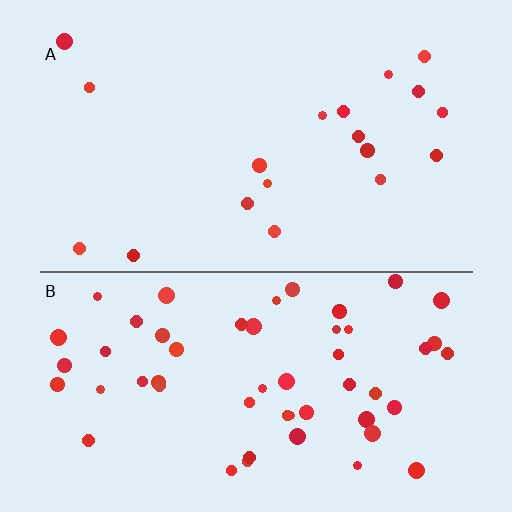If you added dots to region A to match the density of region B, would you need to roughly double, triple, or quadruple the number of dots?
Approximately triple.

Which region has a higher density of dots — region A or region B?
B (the bottom).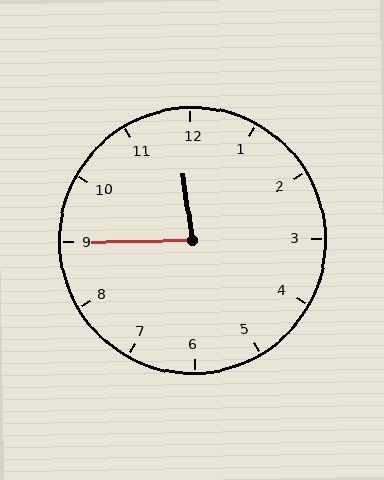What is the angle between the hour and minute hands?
Approximately 82 degrees.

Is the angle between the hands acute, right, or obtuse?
It is acute.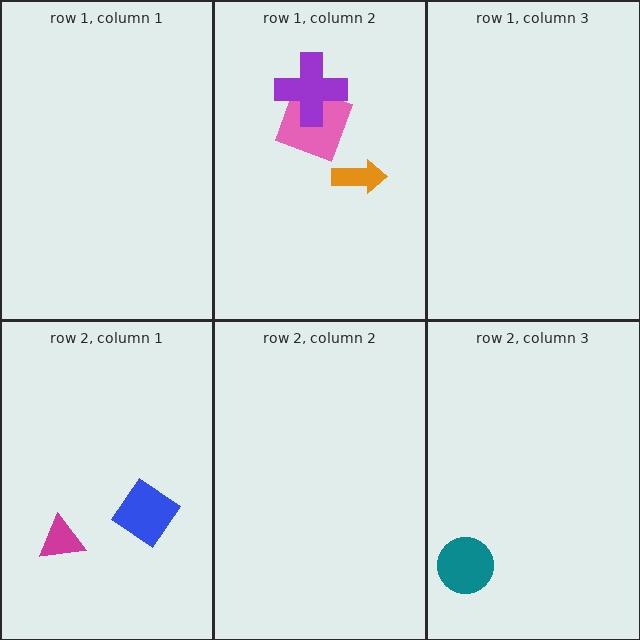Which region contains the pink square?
The row 1, column 2 region.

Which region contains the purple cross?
The row 1, column 2 region.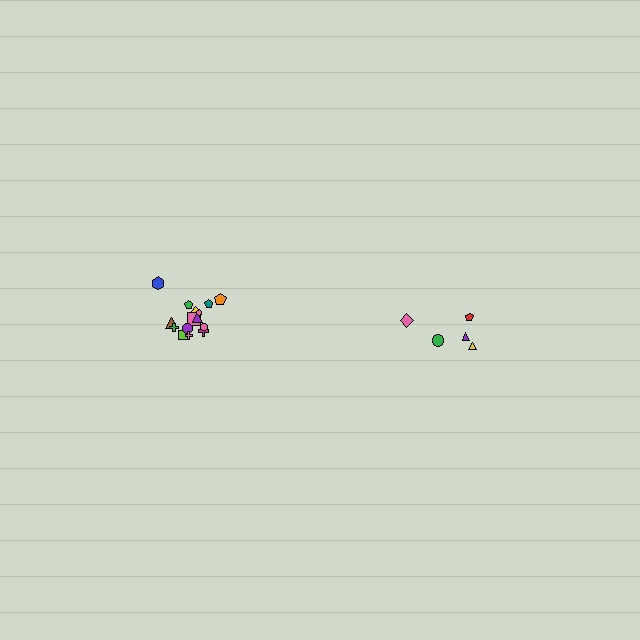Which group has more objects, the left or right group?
The left group.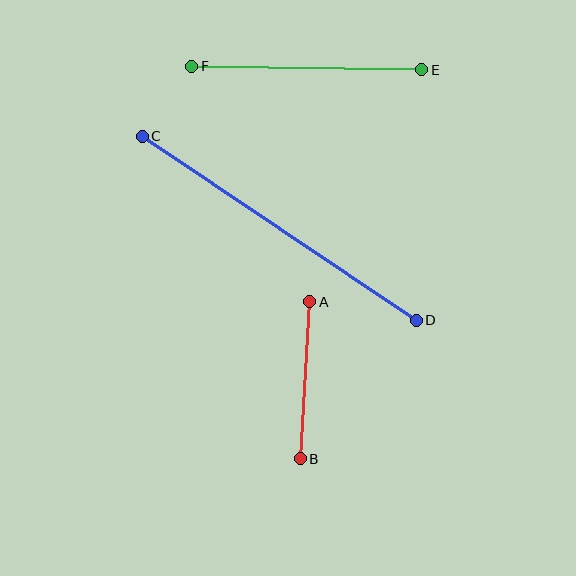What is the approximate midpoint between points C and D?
The midpoint is at approximately (279, 228) pixels.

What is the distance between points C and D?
The distance is approximately 330 pixels.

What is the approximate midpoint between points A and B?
The midpoint is at approximately (305, 380) pixels.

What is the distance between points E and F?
The distance is approximately 230 pixels.